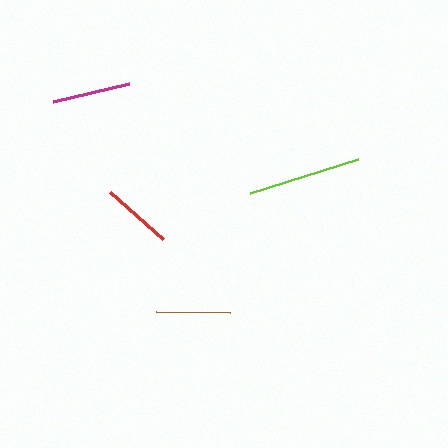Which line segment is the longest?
The lime line is the longest at approximately 113 pixels.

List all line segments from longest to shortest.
From longest to shortest: lime, magenta, brown, red.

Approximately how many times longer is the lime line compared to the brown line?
The lime line is approximately 1.5 times the length of the brown line.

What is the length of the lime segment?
The lime segment is approximately 113 pixels long.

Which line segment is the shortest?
The red line is the shortest at approximately 71 pixels.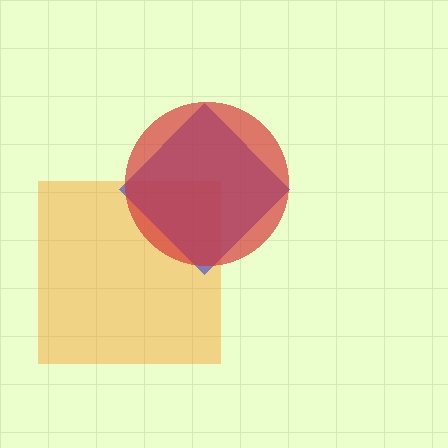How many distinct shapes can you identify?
There are 3 distinct shapes: an orange square, a blue diamond, a red circle.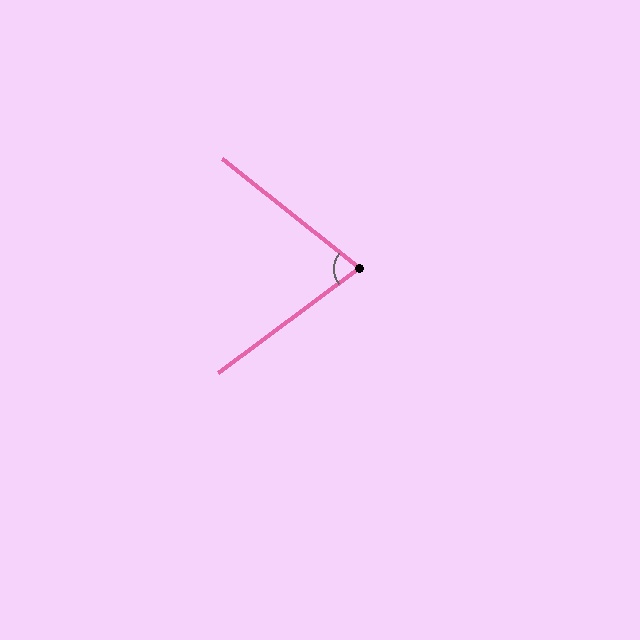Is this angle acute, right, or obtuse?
It is acute.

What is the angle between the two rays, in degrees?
Approximately 75 degrees.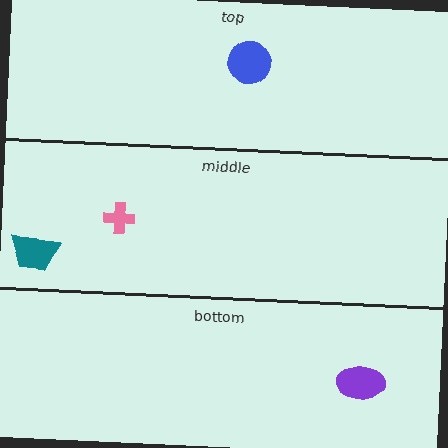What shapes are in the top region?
The blue circle.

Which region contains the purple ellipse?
The bottom region.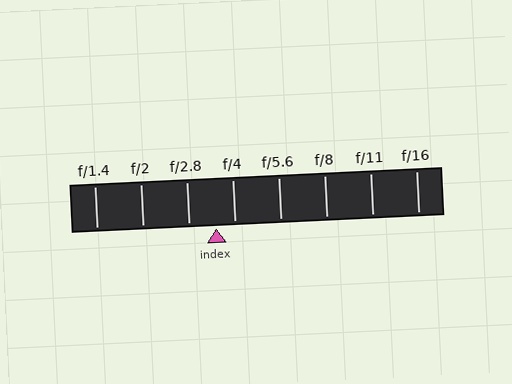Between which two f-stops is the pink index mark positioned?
The index mark is between f/2.8 and f/4.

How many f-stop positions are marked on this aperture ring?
There are 8 f-stop positions marked.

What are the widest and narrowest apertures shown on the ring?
The widest aperture shown is f/1.4 and the narrowest is f/16.